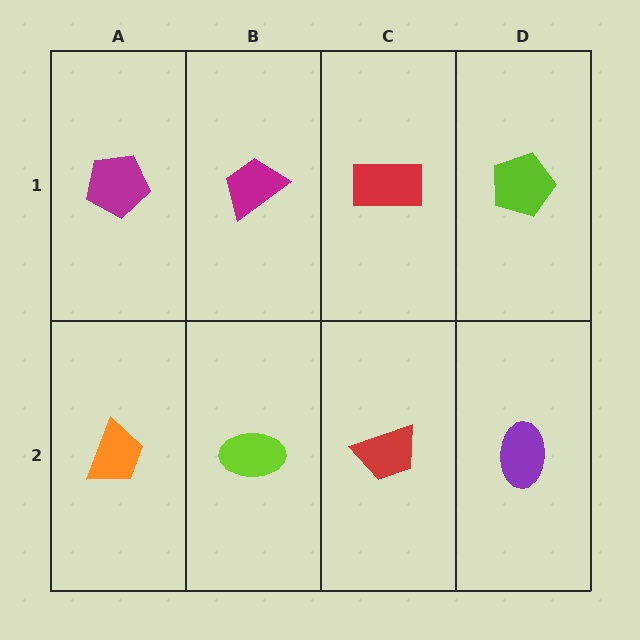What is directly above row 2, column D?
A lime pentagon.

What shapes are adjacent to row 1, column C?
A red trapezoid (row 2, column C), a magenta trapezoid (row 1, column B), a lime pentagon (row 1, column D).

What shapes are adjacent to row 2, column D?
A lime pentagon (row 1, column D), a red trapezoid (row 2, column C).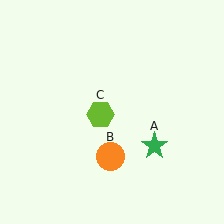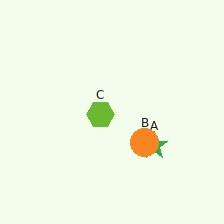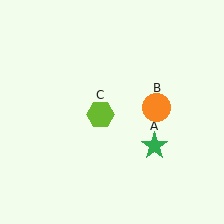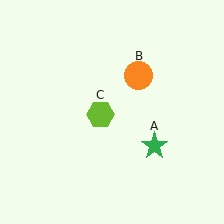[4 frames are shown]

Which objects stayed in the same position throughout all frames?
Green star (object A) and lime hexagon (object C) remained stationary.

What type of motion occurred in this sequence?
The orange circle (object B) rotated counterclockwise around the center of the scene.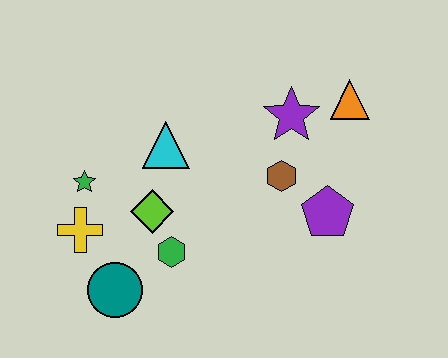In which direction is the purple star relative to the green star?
The purple star is to the right of the green star.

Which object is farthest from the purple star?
The teal circle is farthest from the purple star.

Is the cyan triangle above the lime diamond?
Yes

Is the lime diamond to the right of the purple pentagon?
No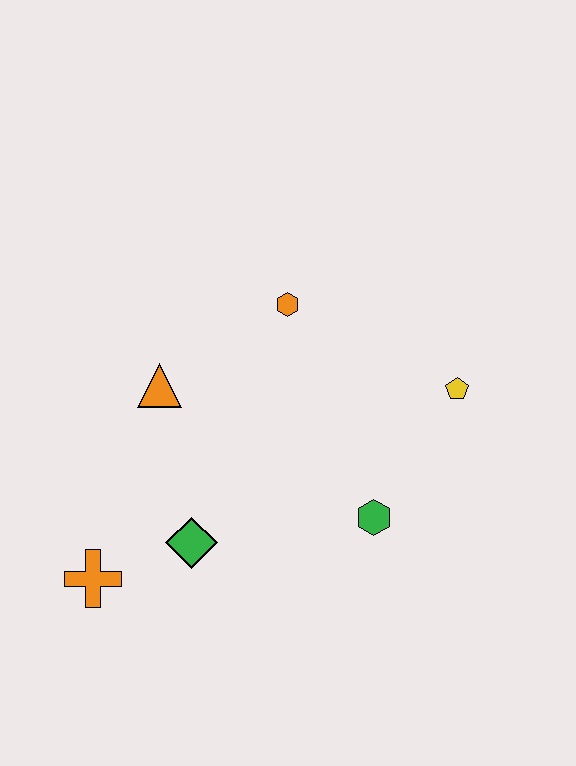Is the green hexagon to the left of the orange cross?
No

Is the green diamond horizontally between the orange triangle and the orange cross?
No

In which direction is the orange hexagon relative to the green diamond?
The orange hexagon is above the green diamond.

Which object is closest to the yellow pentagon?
The green hexagon is closest to the yellow pentagon.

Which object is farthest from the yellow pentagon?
The orange cross is farthest from the yellow pentagon.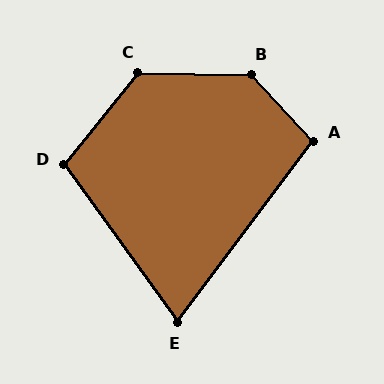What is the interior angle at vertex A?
Approximately 100 degrees (obtuse).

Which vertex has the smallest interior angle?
E, at approximately 73 degrees.